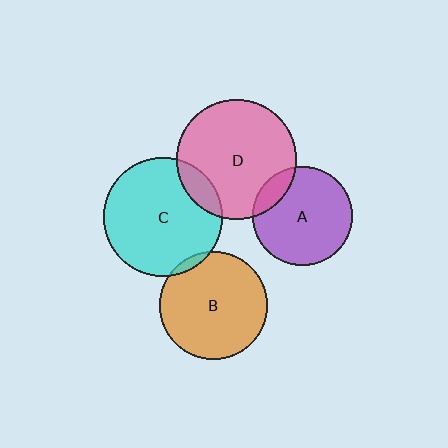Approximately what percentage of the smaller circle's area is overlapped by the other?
Approximately 15%.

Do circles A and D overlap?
Yes.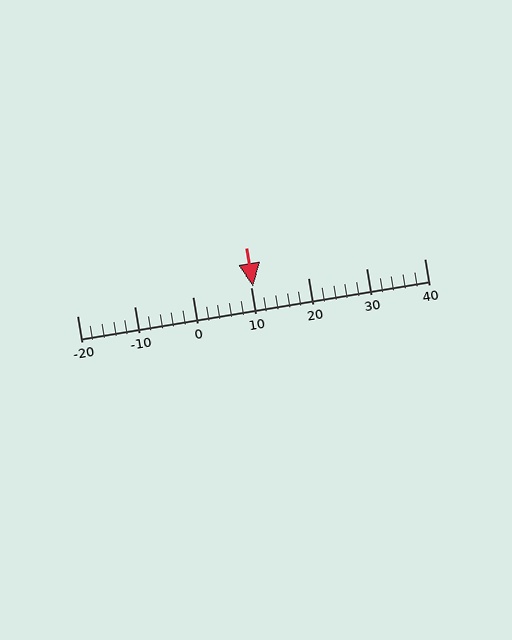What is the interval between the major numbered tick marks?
The major tick marks are spaced 10 units apart.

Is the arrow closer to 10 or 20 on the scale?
The arrow is closer to 10.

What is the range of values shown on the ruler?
The ruler shows values from -20 to 40.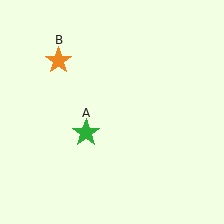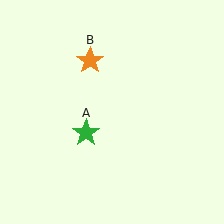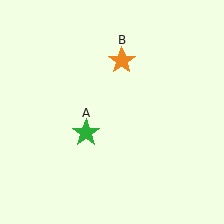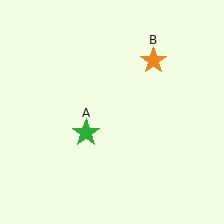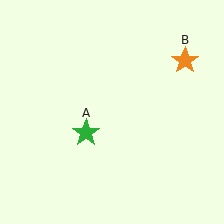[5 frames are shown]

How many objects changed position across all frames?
1 object changed position: orange star (object B).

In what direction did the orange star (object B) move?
The orange star (object B) moved right.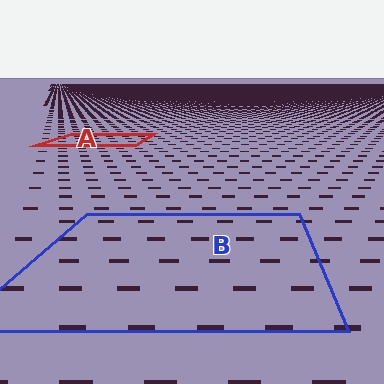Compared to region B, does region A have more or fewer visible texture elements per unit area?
Region A has more texture elements per unit area — they are packed more densely because it is farther away.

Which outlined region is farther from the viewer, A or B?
Region A is farther from the viewer — the texture elements inside it appear smaller and more densely packed.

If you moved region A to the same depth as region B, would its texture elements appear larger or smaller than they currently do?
They would appear larger. At a closer depth, the same texture elements are projected at a bigger on-screen size.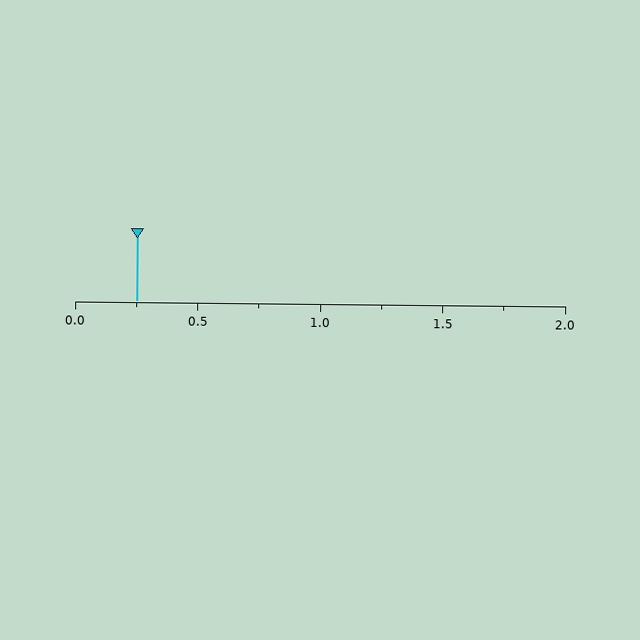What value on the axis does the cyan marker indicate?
The marker indicates approximately 0.25.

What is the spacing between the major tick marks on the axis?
The major ticks are spaced 0.5 apart.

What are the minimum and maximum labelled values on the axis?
The axis runs from 0.0 to 2.0.